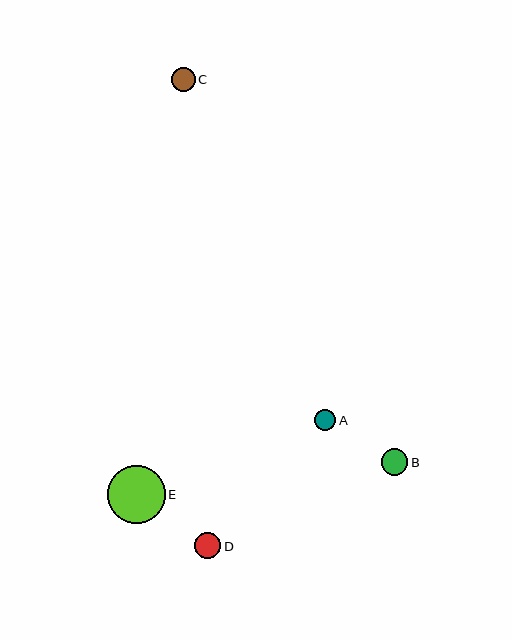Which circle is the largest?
Circle E is the largest with a size of approximately 58 pixels.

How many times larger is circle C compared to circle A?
Circle C is approximately 1.1 times the size of circle A.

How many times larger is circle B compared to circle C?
Circle B is approximately 1.1 times the size of circle C.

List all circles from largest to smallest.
From largest to smallest: E, B, D, C, A.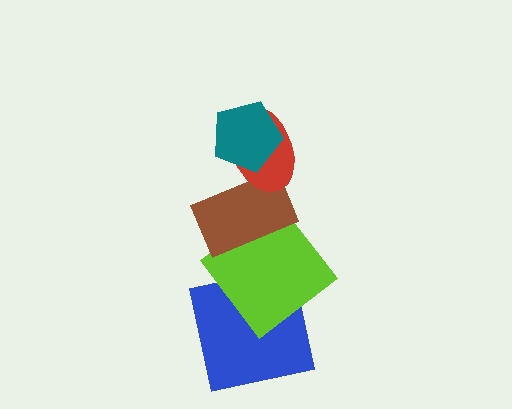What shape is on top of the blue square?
The lime diamond is on top of the blue square.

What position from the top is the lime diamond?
The lime diamond is 4th from the top.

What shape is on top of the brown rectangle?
The red ellipse is on top of the brown rectangle.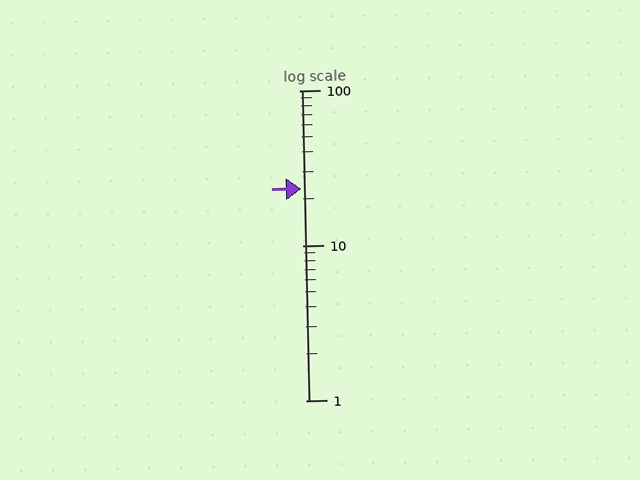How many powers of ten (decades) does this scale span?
The scale spans 2 decades, from 1 to 100.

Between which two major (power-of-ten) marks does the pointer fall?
The pointer is between 10 and 100.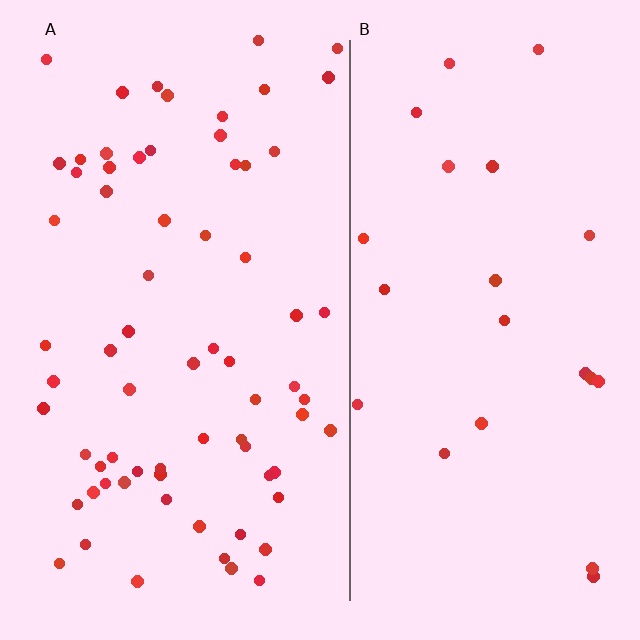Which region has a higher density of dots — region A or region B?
A (the left).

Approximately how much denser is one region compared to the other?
Approximately 3.0× — region A over region B.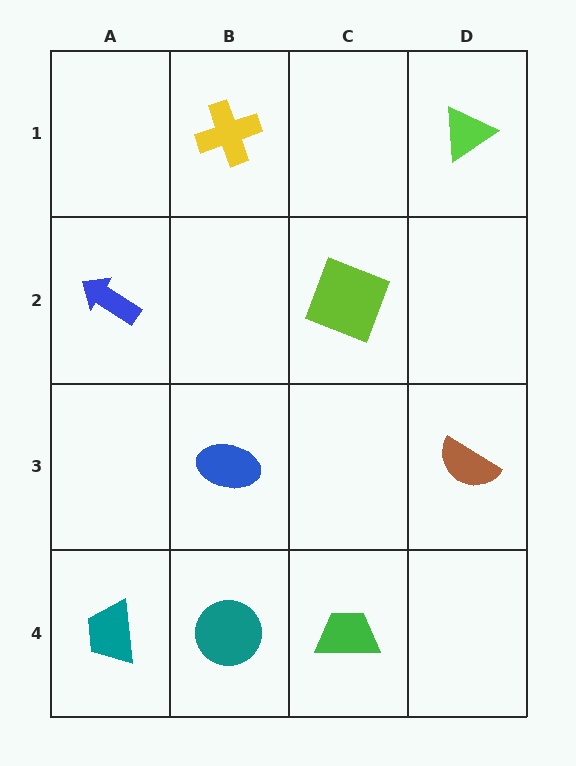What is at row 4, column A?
A teal trapezoid.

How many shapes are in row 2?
2 shapes.